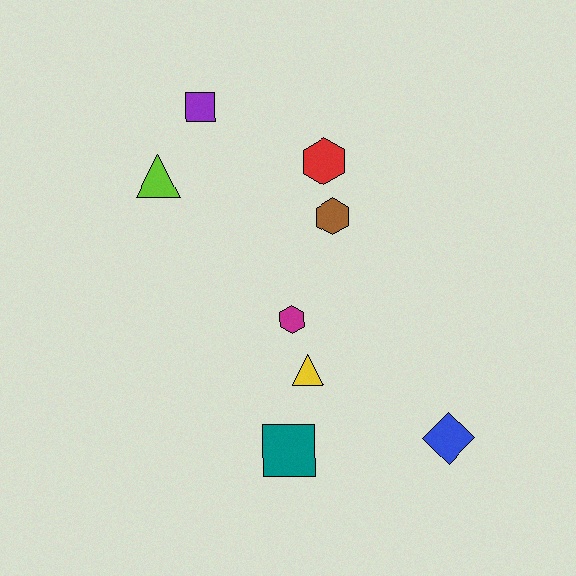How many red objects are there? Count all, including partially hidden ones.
There is 1 red object.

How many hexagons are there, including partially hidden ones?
There are 3 hexagons.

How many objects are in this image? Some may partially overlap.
There are 8 objects.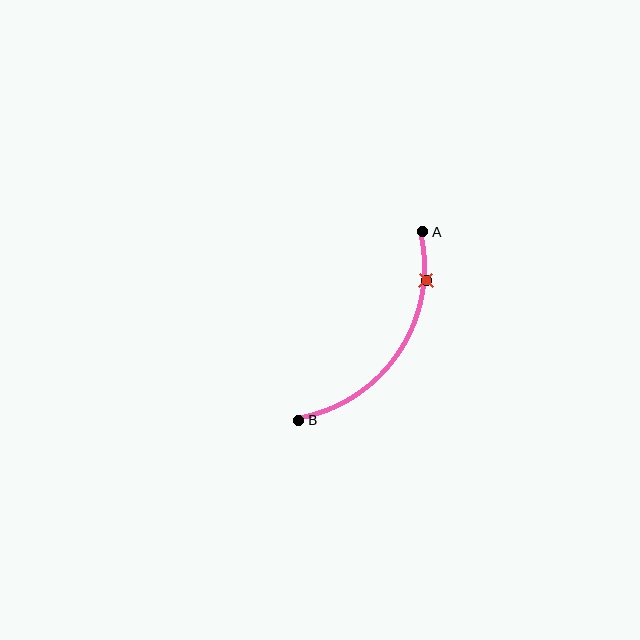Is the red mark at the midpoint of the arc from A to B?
No. The red mark lies on the arc but is closer to endpoint A. The arc midpoint would be at the point on the curve equidistant along the arc from both A and B.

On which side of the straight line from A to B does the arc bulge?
The arc bulges to the right of the straight line connecting A and B.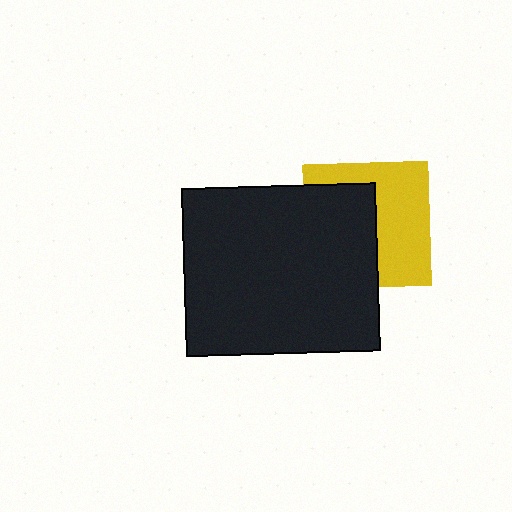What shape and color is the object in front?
The object in front is a black rectangle.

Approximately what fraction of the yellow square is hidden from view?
Roughly 48% of the yellow square is hidden behind the black rectangle.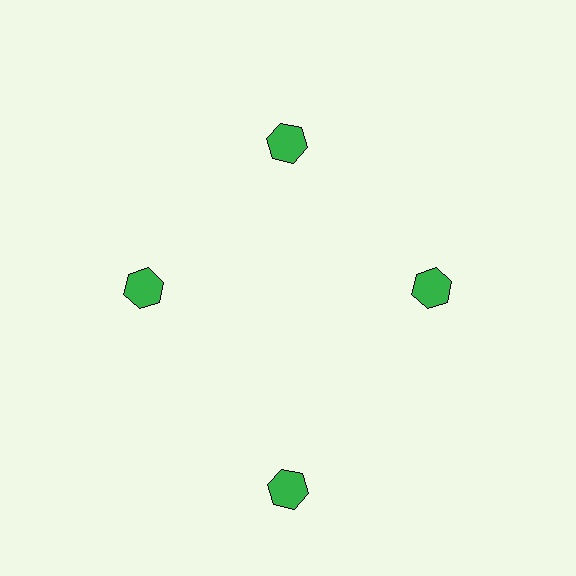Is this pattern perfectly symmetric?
No. The 4 green hexagons are arranged in a ring, but one element near the 6 o'clock position is pushed outward from the center, breaking the 4-fold rotational symmetry.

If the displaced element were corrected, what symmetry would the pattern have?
It would have 4-fold rotational symmetry — the pattern would map onto itself every 90 degrees.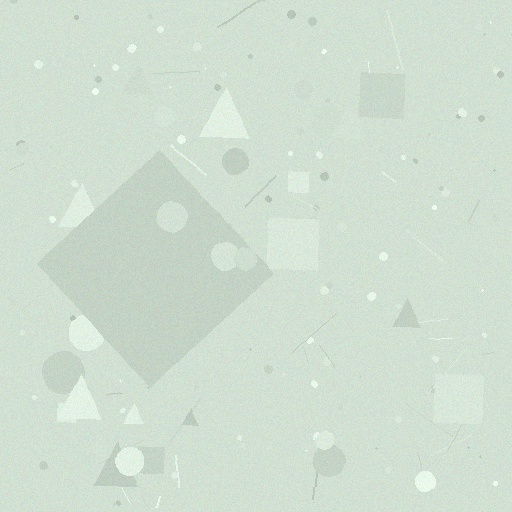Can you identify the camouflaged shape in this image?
The camouflaged shape is a diamond.